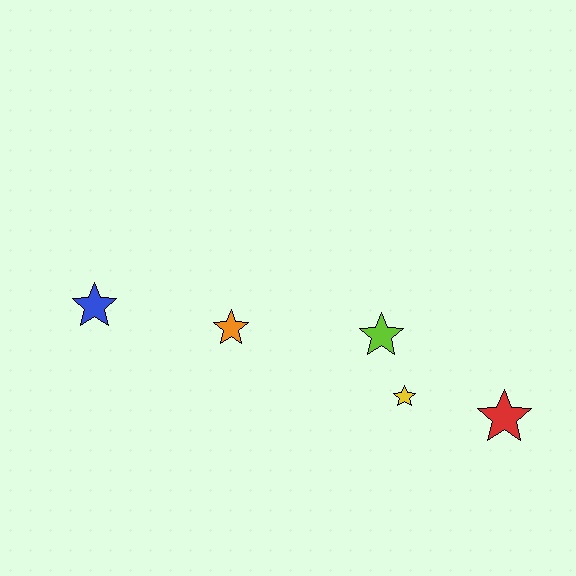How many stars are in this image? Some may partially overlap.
There are 5 stars.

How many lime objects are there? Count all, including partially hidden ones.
There is 1 lime object.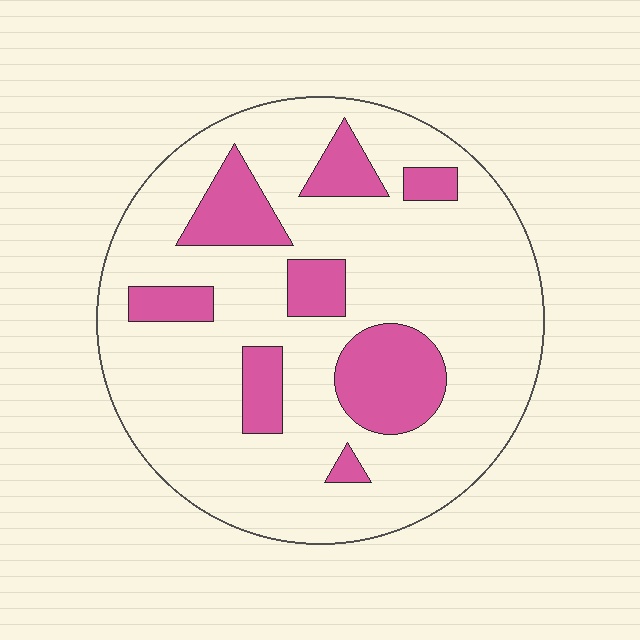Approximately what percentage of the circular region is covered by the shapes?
Approximately 20%.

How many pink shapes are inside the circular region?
8.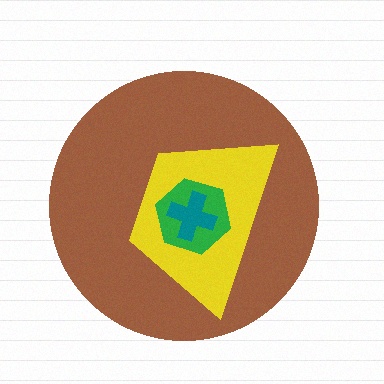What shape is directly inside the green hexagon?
The teal cross.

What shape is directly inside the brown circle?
The yellow trapezoid.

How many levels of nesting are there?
4.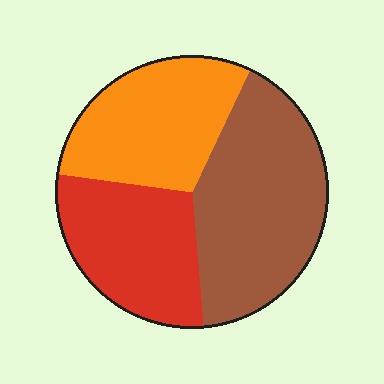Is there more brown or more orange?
Brown.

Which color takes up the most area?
Brown, at roughly 40%.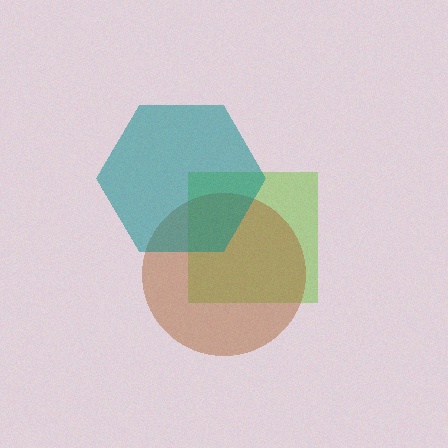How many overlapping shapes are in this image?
There are 3 overlapping shapes in the image.